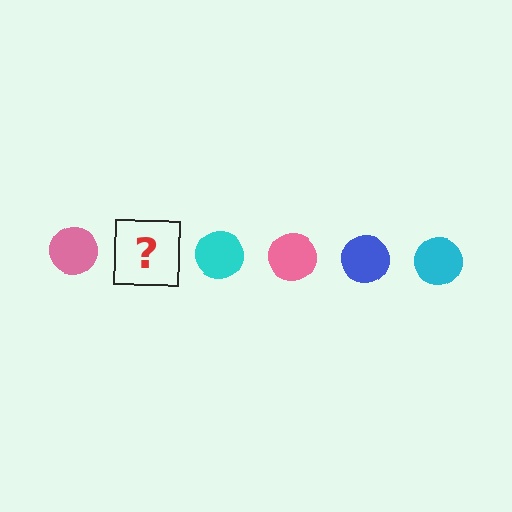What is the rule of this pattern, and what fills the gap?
The rule is that the pattern cycles through pink, blue, cyan circles. The gap should be filled with a blue circle.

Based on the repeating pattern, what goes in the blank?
The blank should be a blue circle.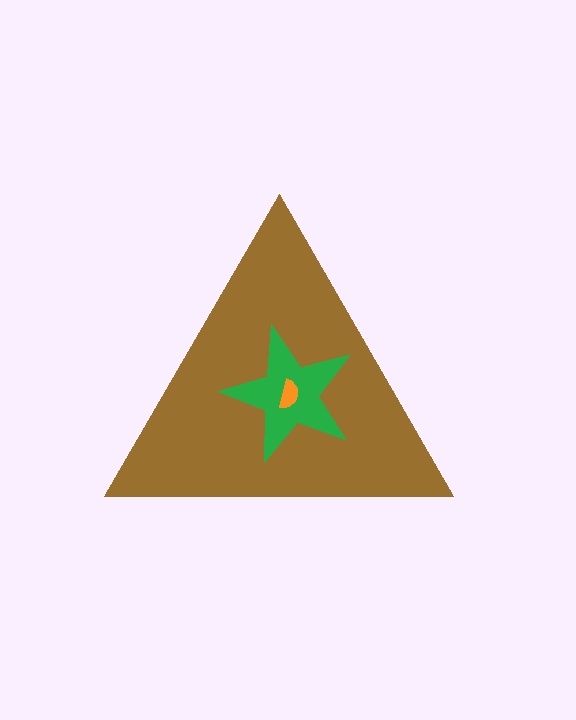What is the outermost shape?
The brown triangle.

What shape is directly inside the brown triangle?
The green star.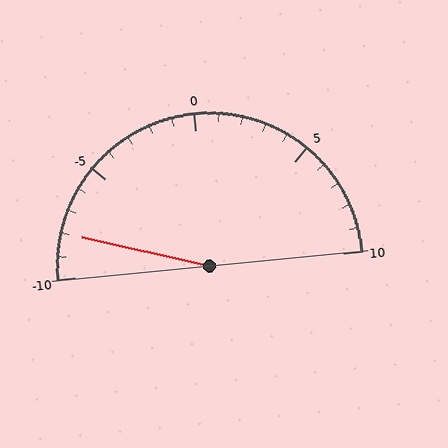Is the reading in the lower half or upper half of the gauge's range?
The reading is in the lower half of the range (-10 to 10).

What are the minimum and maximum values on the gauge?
The gauge ranges from -10 to 10.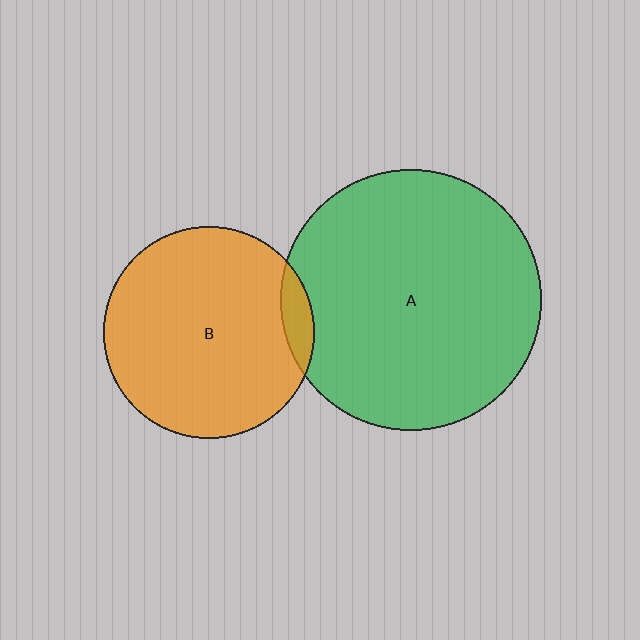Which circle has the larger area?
Circle A (green).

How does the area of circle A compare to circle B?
Approximately 1.5 times.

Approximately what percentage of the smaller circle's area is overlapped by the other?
Approximately 5%.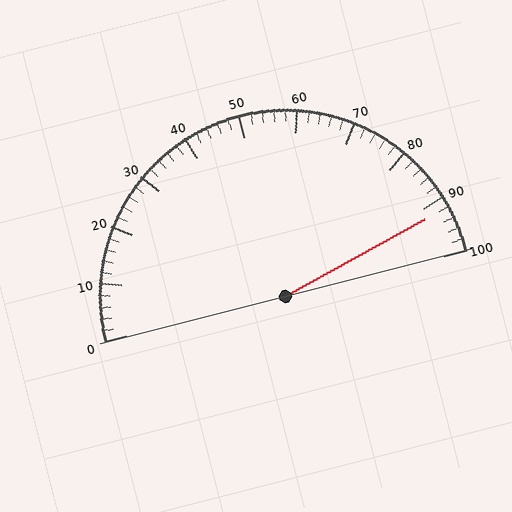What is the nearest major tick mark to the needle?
The nearest major tick mark is 90.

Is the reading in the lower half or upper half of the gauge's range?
The reading is in the upper half of the range (0 to 100).